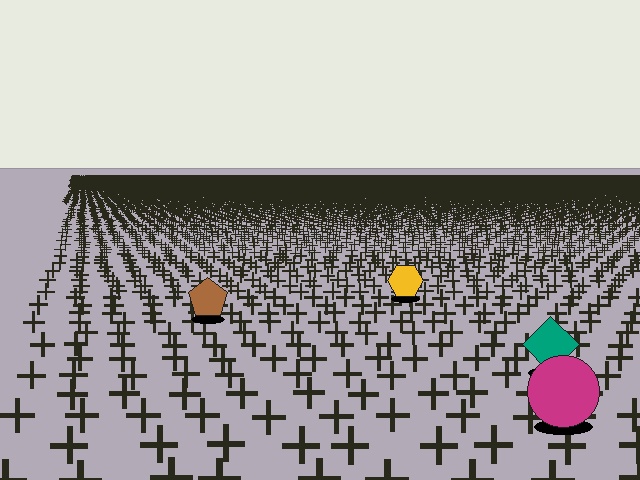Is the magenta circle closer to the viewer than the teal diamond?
Yes. The magenta circle is closer — you can tell from the texture gradient: the ground texture is coarser near it.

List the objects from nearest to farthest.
From nearest to farthest: the magenta circle, the teal diamond, the brown pentagon, the yellow hexagon.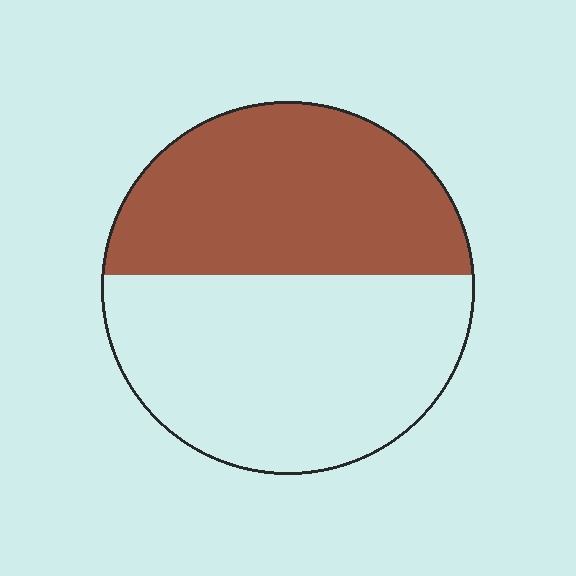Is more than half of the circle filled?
No.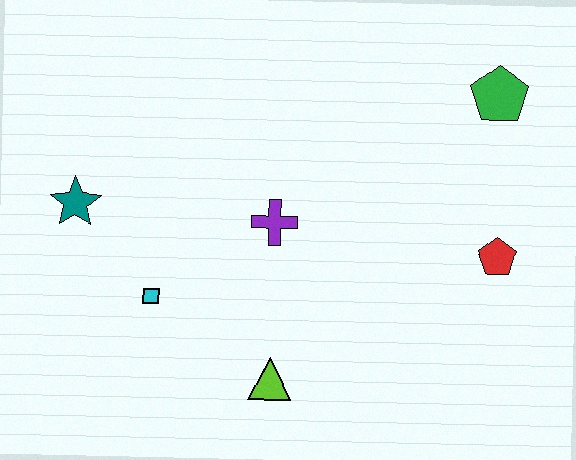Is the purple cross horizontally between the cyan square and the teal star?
No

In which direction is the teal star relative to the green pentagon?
The teal star is to the left of the green pentagon.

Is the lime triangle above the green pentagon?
No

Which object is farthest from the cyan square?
The green pentagon is farthest from the cyan square.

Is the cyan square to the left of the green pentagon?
Yes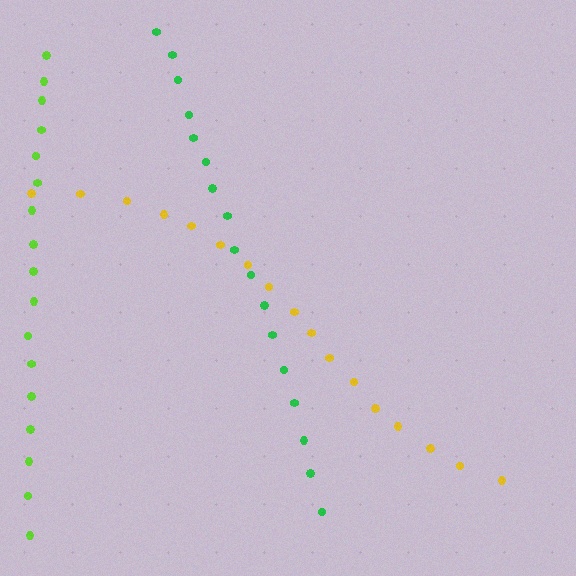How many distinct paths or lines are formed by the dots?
There are 3 distinct paths.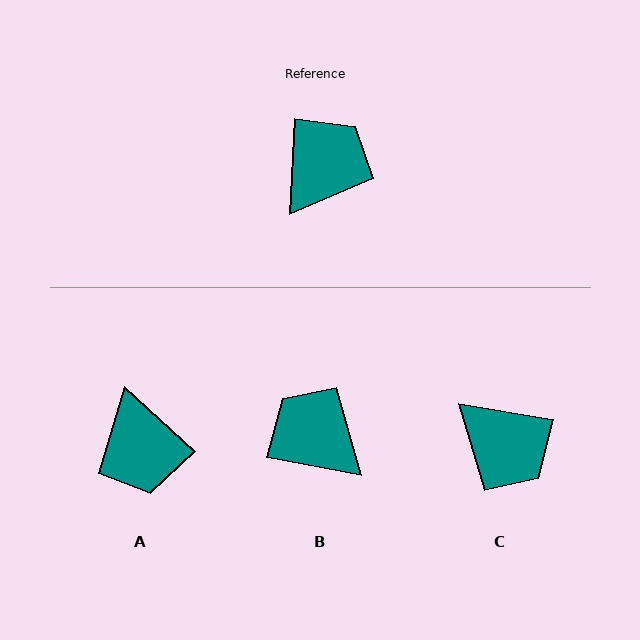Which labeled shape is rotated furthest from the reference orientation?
A, about 129 degrees away.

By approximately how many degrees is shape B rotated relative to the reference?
Approximately 83 degrees counter-clockwise.